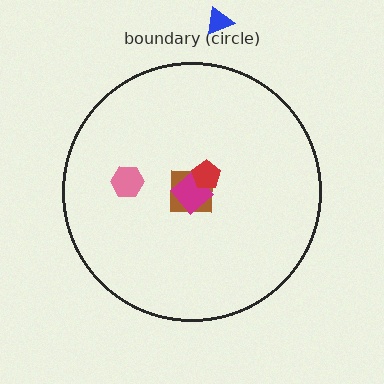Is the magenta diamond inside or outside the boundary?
Inside.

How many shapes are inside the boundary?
4 inside, 1 outside.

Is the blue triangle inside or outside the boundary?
Outside.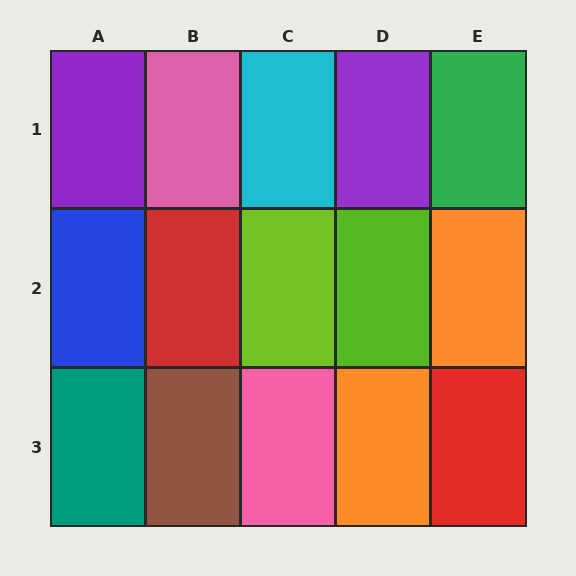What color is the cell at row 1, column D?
Purple.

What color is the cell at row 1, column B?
Pink.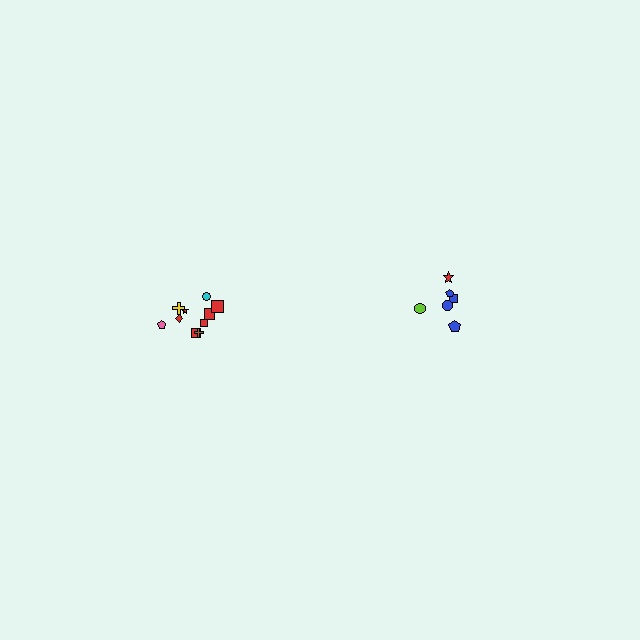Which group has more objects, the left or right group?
The left group.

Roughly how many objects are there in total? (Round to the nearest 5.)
Roughly 15 objects in total.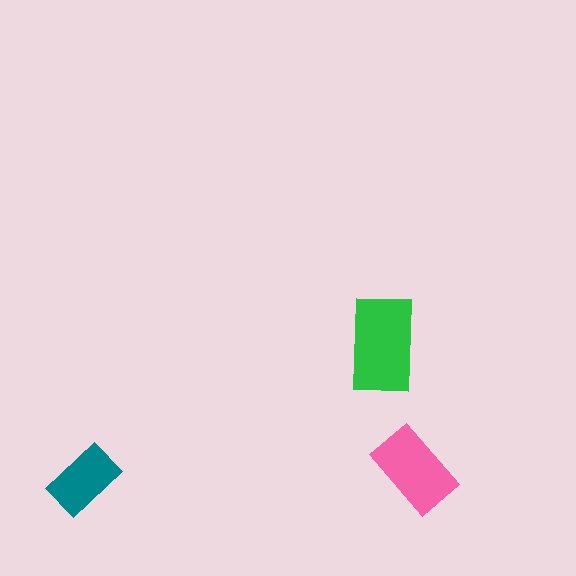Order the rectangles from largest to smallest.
the green one, the pink one, the teal one.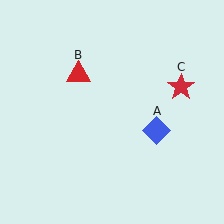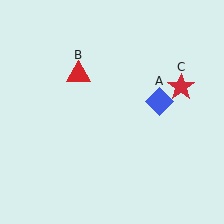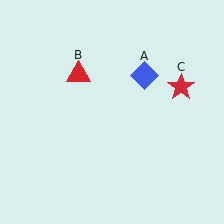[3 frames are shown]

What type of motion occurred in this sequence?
The blue diamond (object A) rotated counterclockwise around the center of the scene.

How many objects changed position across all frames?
1 object changed position: blue diamond (object A).